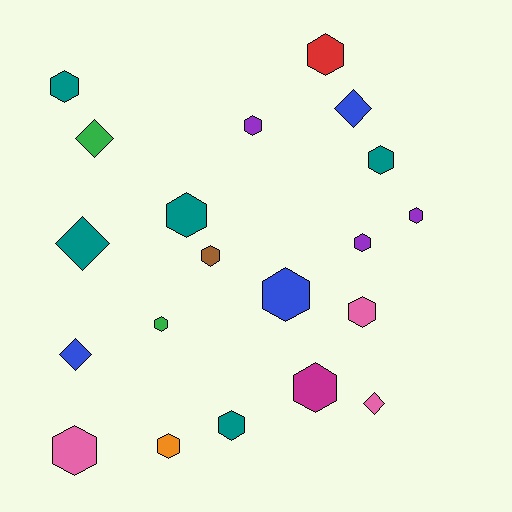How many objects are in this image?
There are 20 objects.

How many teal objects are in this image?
There are 5 teal objects.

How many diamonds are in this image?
There are 5 diamonds.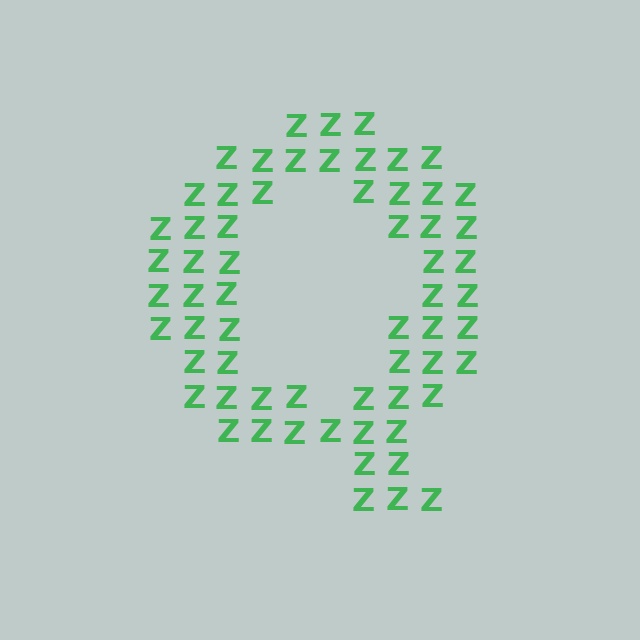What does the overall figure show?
The overall figure shows the letter Q.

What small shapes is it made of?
It is made of small letter Z's.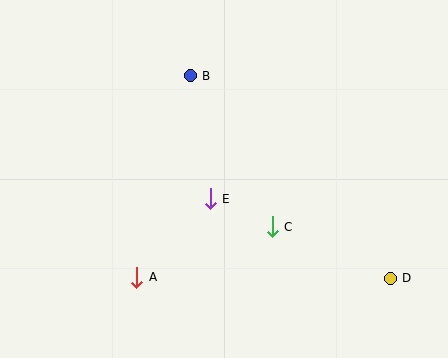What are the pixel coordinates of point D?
Point D is at (390, 278).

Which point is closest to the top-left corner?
Point B is closest to the top-left corner.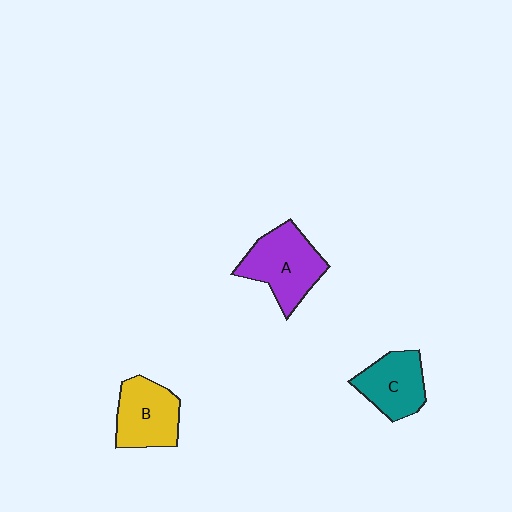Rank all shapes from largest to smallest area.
From largest to smallest: A (purple), B (yellow), C (teal).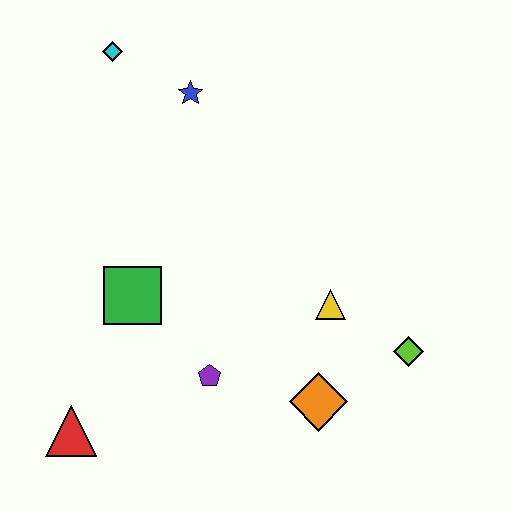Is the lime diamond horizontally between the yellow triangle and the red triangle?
No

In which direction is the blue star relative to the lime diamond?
The blue star is above the lime diamond.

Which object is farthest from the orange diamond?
The cyan diamond is farthest from the orange diamond.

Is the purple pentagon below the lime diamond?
Yes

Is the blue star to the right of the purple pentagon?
No